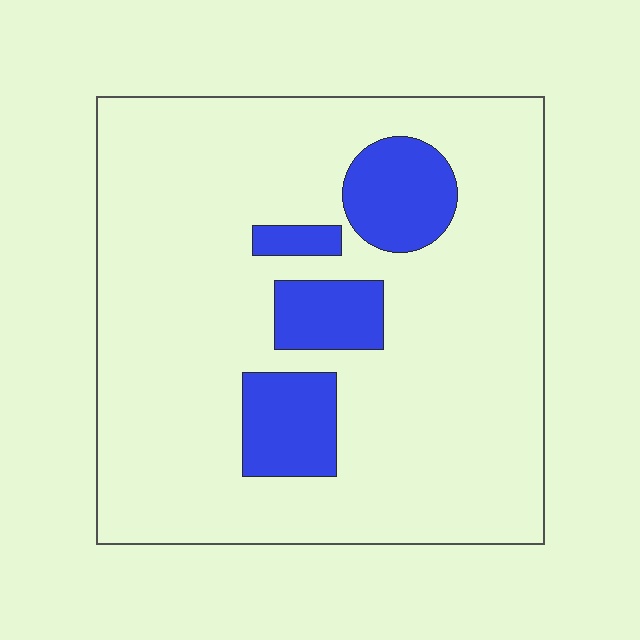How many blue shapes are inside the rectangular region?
4.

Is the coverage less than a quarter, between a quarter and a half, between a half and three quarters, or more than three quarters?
Less than a quarter.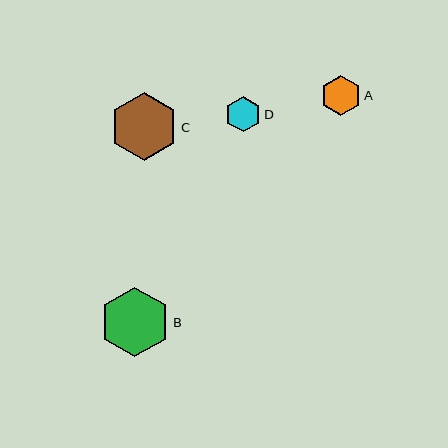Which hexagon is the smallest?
Hexagon D is the smallest with a size of approximately 35 pixels.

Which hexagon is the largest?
Hexagon B is the largest with a size of approximately 70 pixels.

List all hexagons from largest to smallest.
From largest to smallest: B, C, A, D.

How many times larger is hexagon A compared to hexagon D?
Hexagon A is approximately 1.1 times the size of hexagon D.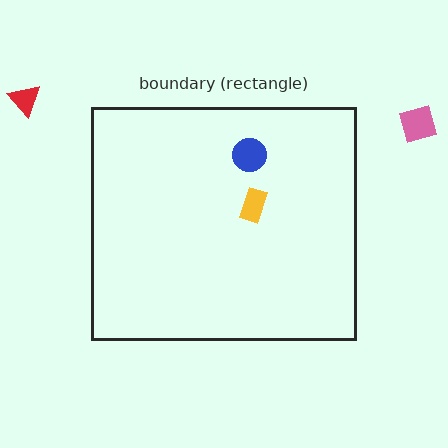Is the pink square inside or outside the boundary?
Outside.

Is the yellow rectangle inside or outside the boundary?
Inside.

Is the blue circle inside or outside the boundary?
Inside.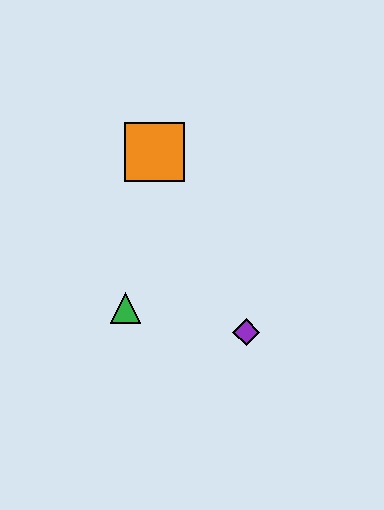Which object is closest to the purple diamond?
The green triangle is closest to the purple diamond.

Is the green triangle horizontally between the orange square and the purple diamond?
No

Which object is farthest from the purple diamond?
The orange square is farthest from the purple diamond.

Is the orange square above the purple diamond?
Yes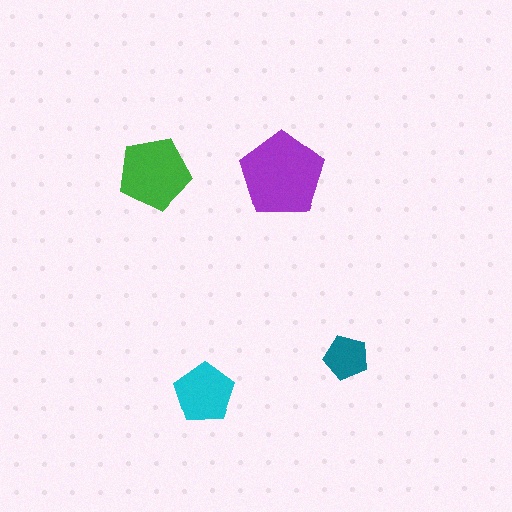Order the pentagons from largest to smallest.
the purple one, the green one, the cyan one, the teal one.